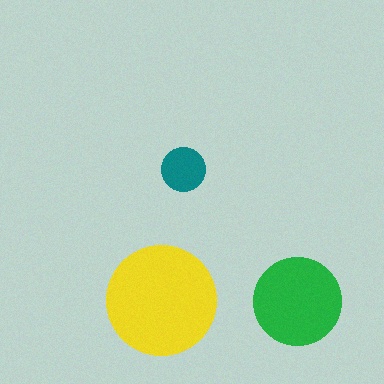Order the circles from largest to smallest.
the yellow one, the green one, the teal one.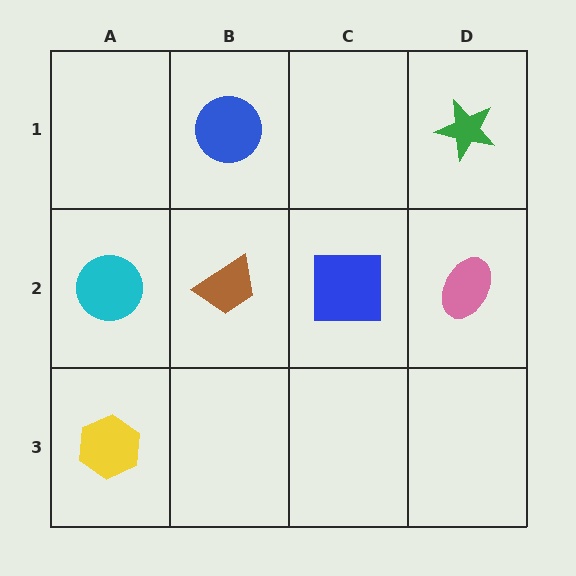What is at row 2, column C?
A blue square.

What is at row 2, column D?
A pink ellipse.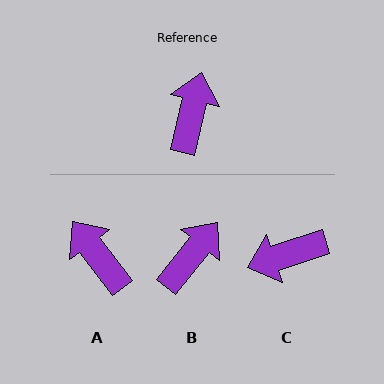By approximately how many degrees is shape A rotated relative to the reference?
Approximately 50 degrees counter-clockwise.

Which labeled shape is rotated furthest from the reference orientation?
C, about 122 degrees away.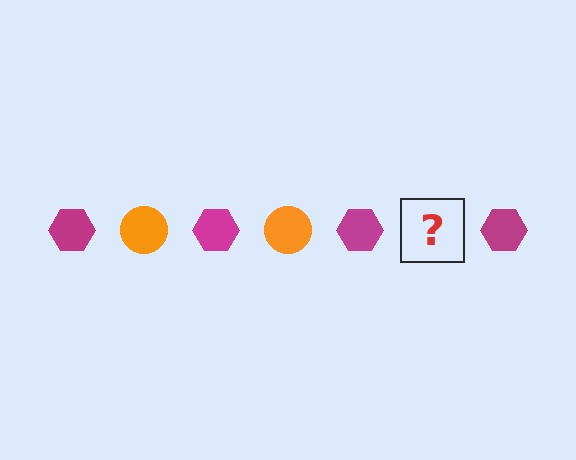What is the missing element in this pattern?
The missing element is an orange circle.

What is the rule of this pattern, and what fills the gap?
The rule is that the pattern alternates between magenta hexagon and orange circle. The gap should be filled with an orange circle.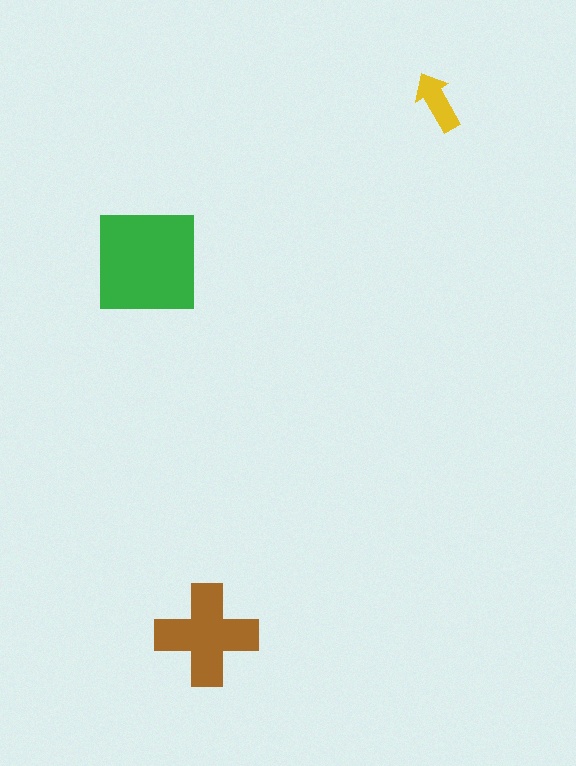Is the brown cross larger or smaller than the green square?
Smaller.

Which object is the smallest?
The yellow arrow.